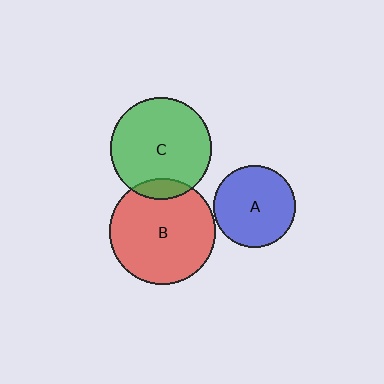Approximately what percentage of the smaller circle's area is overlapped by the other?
Approximately 10%.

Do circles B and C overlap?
Yes.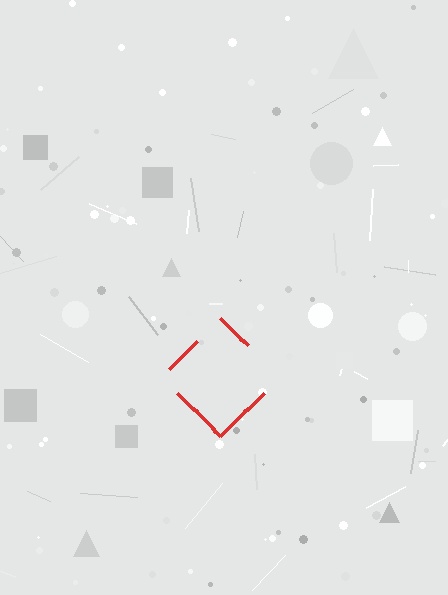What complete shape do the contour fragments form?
The contour fragments form a diamond.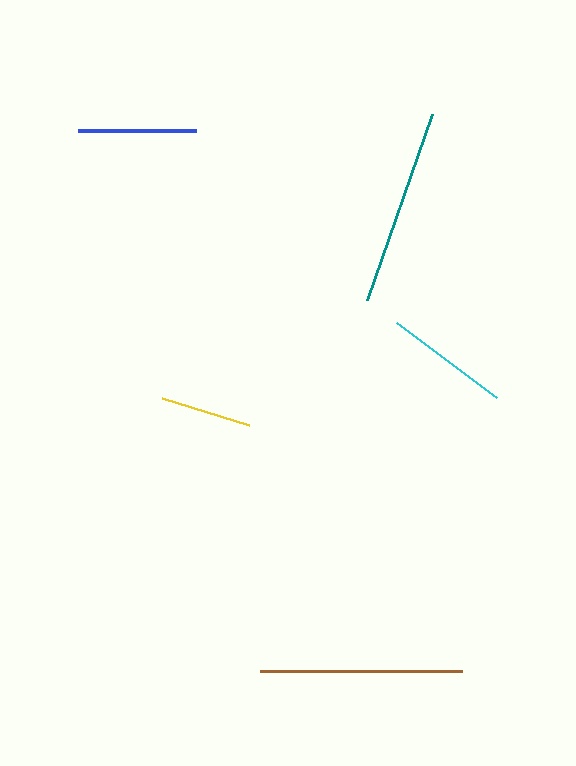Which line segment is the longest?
The brown line is the longest at approximately 202 pixels.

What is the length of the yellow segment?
The yellow segment is approximately 92 pixels long.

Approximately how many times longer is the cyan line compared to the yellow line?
The cyan line is approximately 1.4 times the length of the yellow line.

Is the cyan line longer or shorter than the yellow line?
The cyan line is longer than the yellow line.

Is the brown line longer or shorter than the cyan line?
The brown line is longer than the cyan line.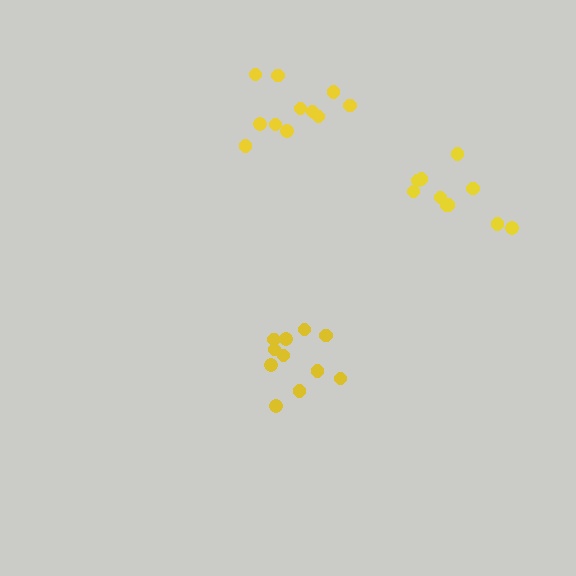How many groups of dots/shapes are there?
There are 3 groups.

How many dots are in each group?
Group 1: 11 dots, Group 2: 11 dots, Group 3: 10 dots (32 total).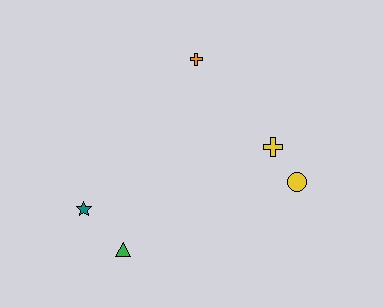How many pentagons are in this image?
There are no pentagons.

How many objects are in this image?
There are 5 objects.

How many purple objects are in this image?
There are no purple objects.